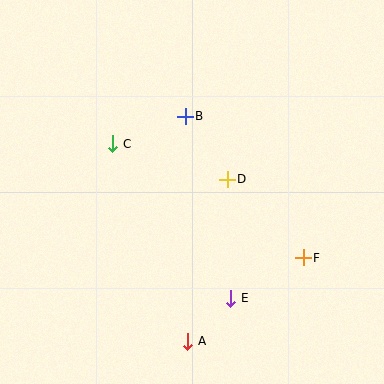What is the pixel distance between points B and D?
The distance between B and D is 76 pixels.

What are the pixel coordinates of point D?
Point D is at (227, 180).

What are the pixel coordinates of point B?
Point B is at (185, 116).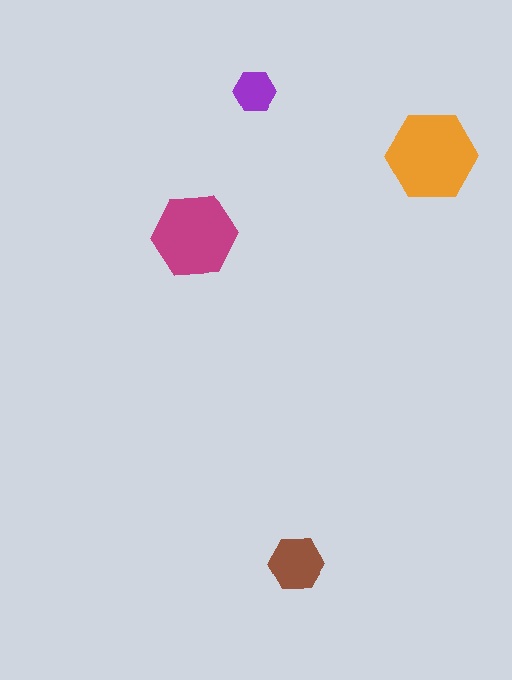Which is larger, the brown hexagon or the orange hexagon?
The orange one.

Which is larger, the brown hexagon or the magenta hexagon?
The magenta one.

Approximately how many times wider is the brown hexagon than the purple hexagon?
About 1.5 times wider.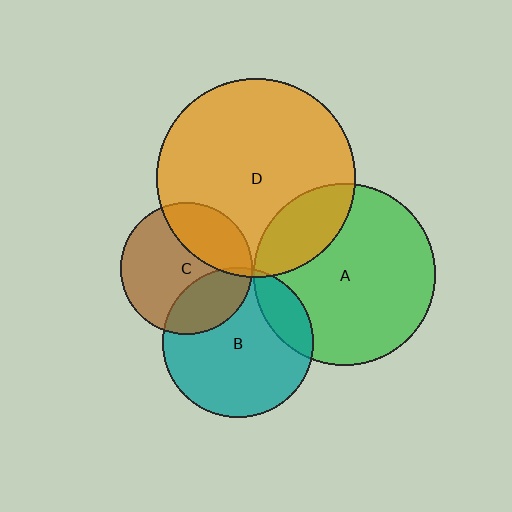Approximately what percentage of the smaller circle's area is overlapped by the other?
Approximately 30%.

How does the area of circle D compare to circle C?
Approximately 2.3 times.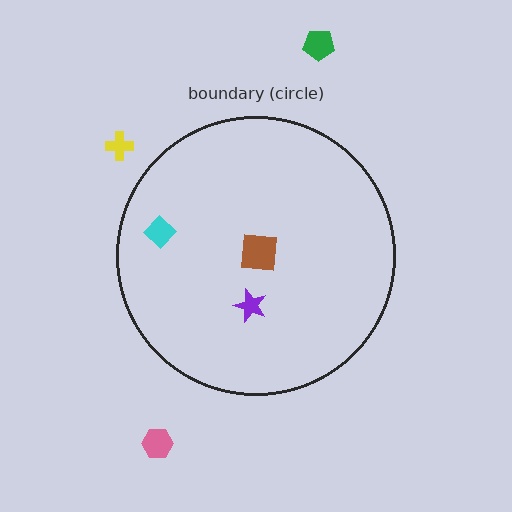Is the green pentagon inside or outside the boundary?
Outside.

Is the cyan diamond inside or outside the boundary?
Inside.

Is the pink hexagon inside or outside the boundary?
Outside.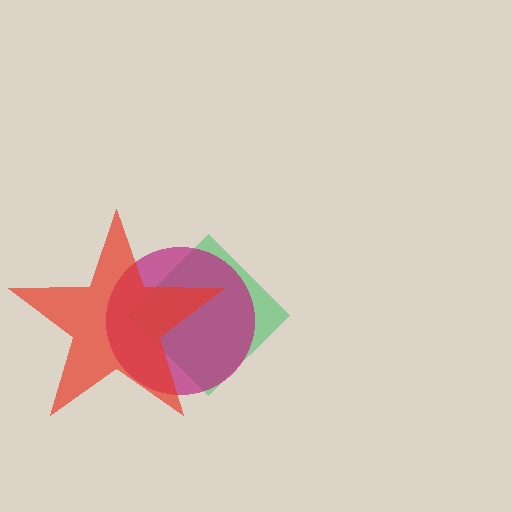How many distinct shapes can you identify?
There are 3 distinct shapes: a green diamond, a magenta circle, a red star.